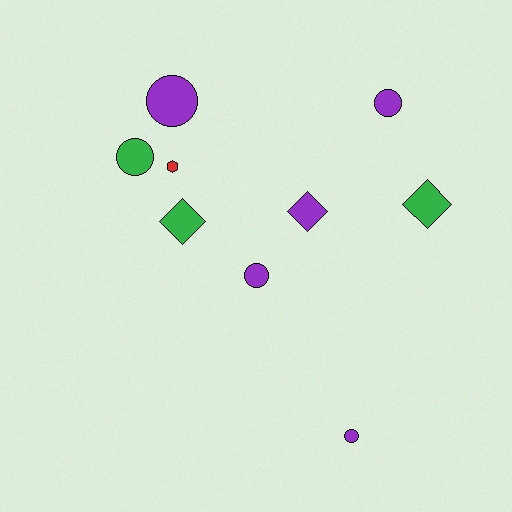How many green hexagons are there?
There are no green hexagons.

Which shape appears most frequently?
Circle, with 5 objects.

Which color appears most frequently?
Purple, with 5 objects.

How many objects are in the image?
There are 9 objects.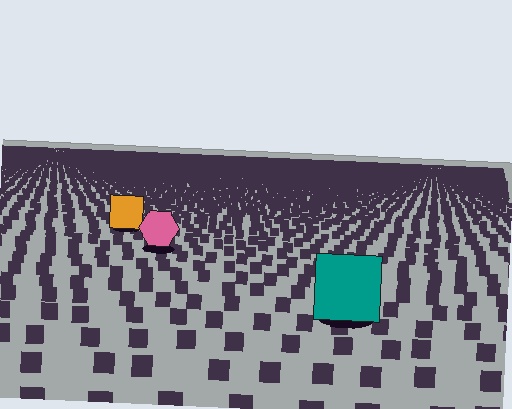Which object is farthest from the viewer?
The orange square is farthest from the viewer. It appears smaller and the ground texture around it is denser.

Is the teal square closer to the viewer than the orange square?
Yes. The teal square is closer — you can tell from the texture gradient: the ground texture is coarser near it.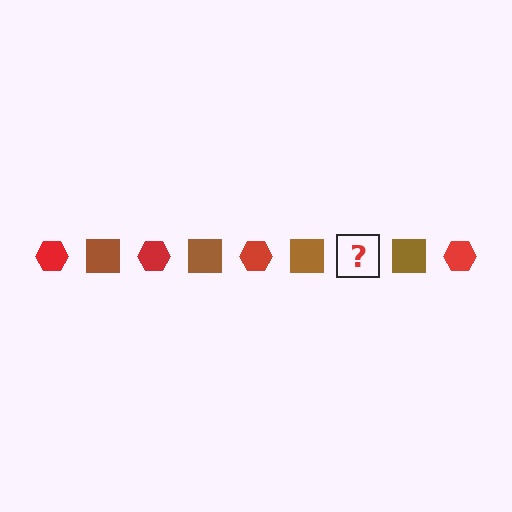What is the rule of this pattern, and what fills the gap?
The rule is that the pattern alternates between red hexagon and brown square. The gap should be filled with a red hexagon.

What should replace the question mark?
The question mark should be replaced with a red hexagon.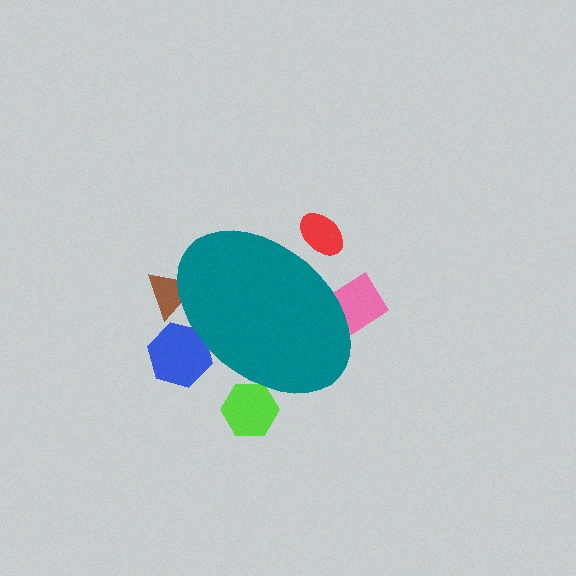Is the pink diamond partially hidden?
Yes, the pink diamond is partially hidden behind the teal ellipse.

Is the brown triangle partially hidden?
Yes, the brown triangle is partially hidden behind the teal ellipse.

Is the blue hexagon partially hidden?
Yes, the blue hexagon is partially hidden behind the teal ellipse.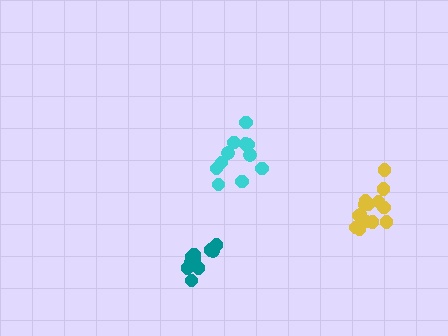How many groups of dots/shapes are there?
There are 3 groups.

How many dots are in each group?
Group 1: 11 dots, Group 2: 14 dots, Group 3: 11 dots (36 total).